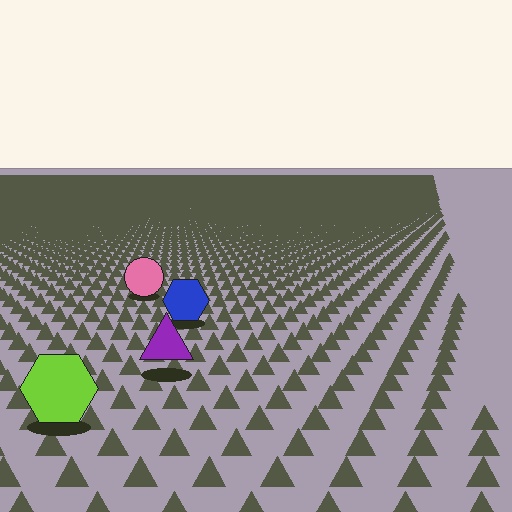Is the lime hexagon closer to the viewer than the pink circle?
Yes. The lime hexagon is closer — you can tell from the texture gradient: the ground texture is coarser near it.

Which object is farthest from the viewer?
The pink circle is farthest from the viewer. It appears smaller and the ground texture around it is denser.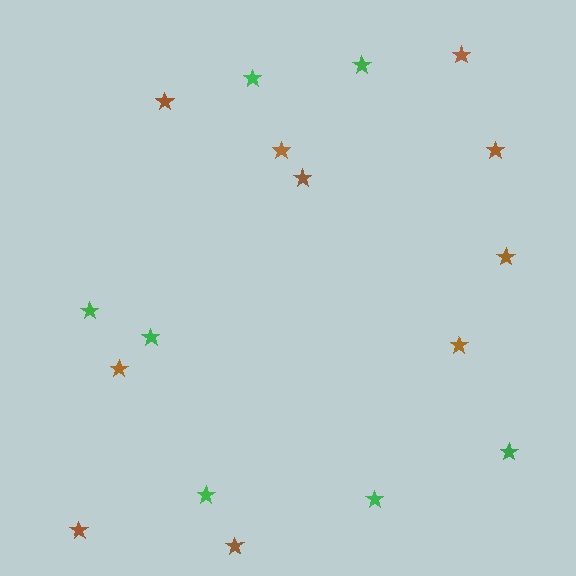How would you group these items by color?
There are 2 groups: one group of brown stars (10) and one group of green stars (7).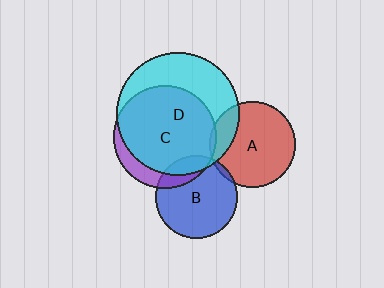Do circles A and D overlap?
Yes.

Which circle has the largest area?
Circle D (cyan).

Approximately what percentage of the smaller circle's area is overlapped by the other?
Approximately 20%.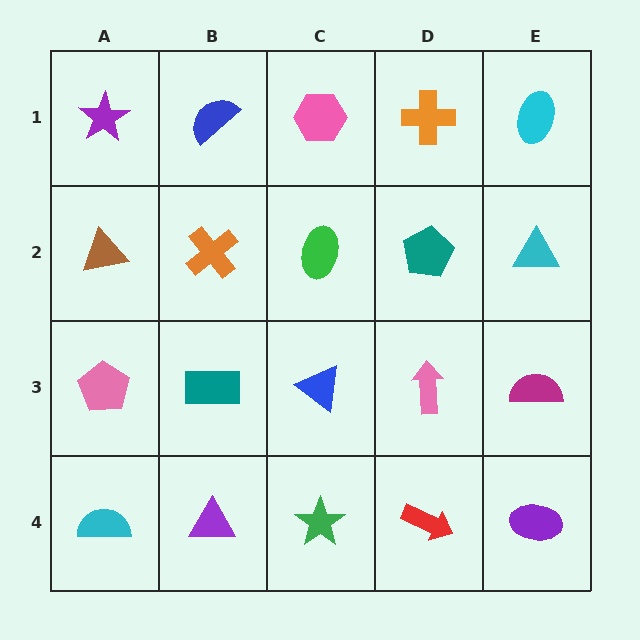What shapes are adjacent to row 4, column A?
A pink pentagon (row 3, column A), a purple triangle (row 4, column B).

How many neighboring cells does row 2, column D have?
4.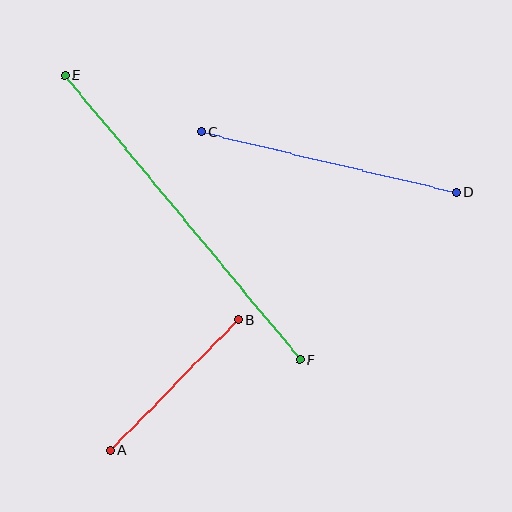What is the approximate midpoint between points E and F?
The midpoint is at approximately (182, 218) pixels.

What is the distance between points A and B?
The distance is approximately 183 pixels.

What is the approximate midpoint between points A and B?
The midpoint is at approximately (174, 385) pixels.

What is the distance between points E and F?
The distance is approximately 368 pixels.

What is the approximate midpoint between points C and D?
The midpoint is at approximately (329, 162) pixels.